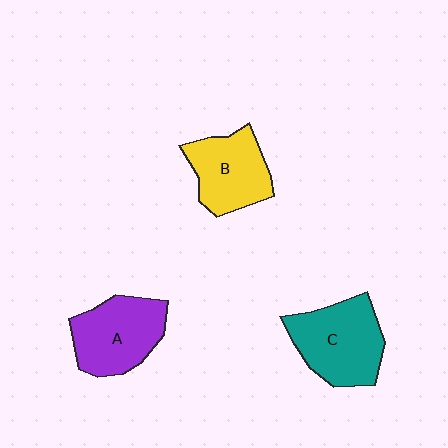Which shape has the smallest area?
Shape B (yellow).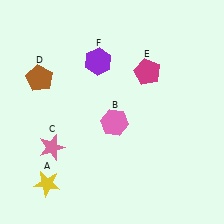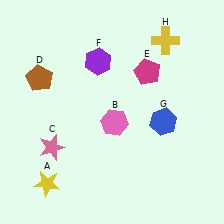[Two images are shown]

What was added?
A blue hexagon (G), a yellow cross (H) were added in Image 2.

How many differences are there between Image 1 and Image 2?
There are 2 differences between the two images.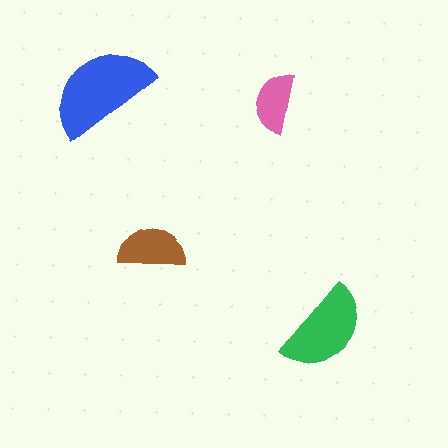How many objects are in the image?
There are 4 objects in the image.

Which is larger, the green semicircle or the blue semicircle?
The blue one.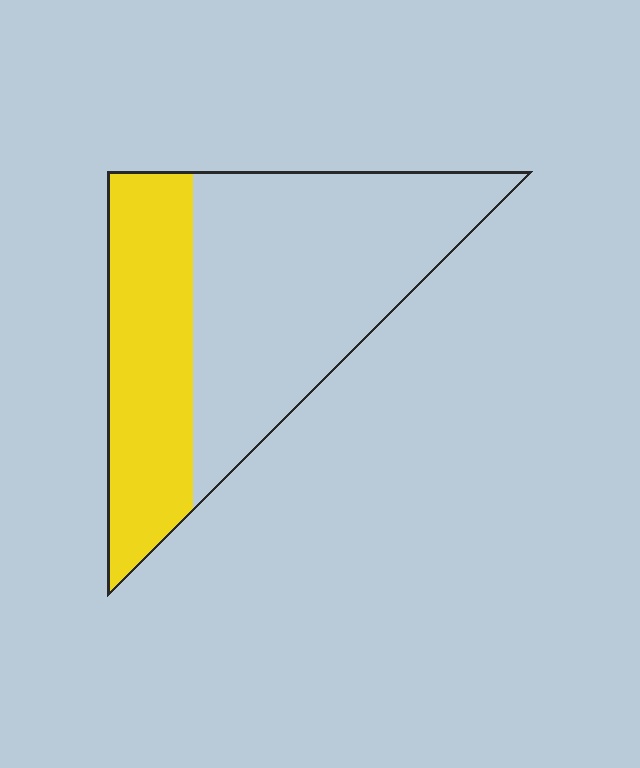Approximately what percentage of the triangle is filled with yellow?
Approximately 35%.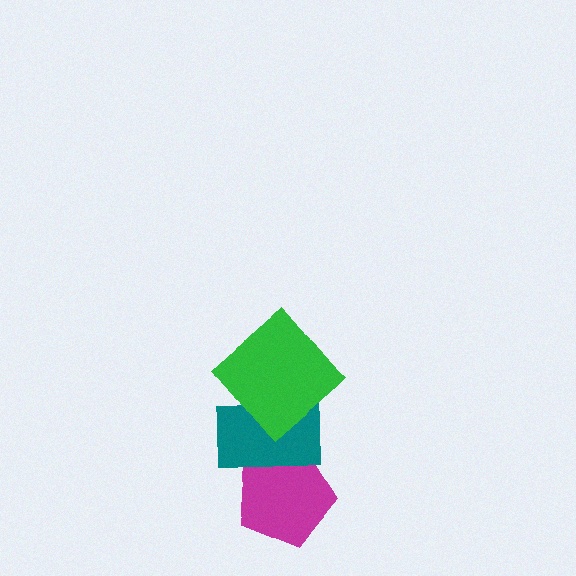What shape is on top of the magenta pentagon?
The teal rectangle is on top of the magenta pentagon.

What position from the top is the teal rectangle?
The teal rectangle is 2nd from the top.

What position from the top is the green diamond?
The green diamond is 1st from the top.